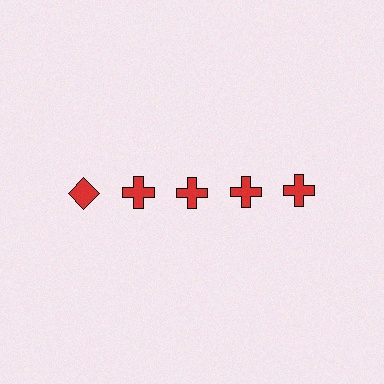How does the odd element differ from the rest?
It has a different shape: diamond instead of cross.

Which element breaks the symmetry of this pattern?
The red diamond in the top row, leftmost column breaks the symmetry. All other shapes are red crosses.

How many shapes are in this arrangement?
There are 5 shapes arranged in a grid pattern.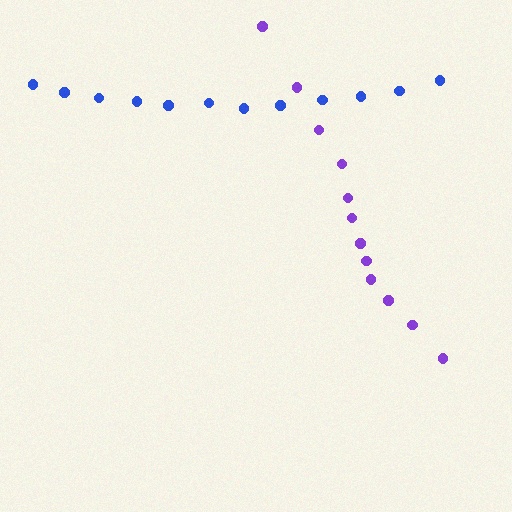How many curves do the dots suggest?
There are 2 distinct paths.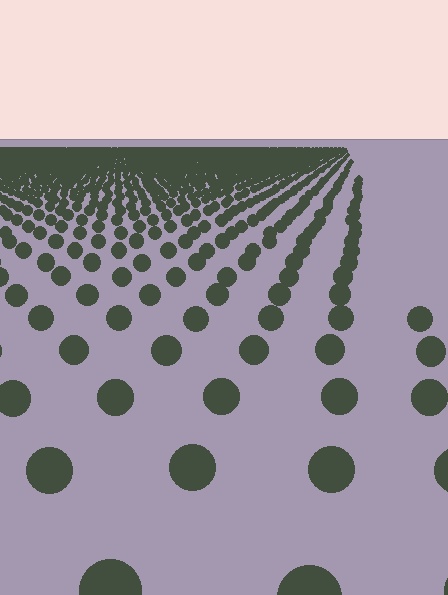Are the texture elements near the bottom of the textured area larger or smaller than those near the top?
Larger. Near the bottom, elements are closer to the viewer and appear at a bigger on-screen size.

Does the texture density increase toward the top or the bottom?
Density increases toward the top.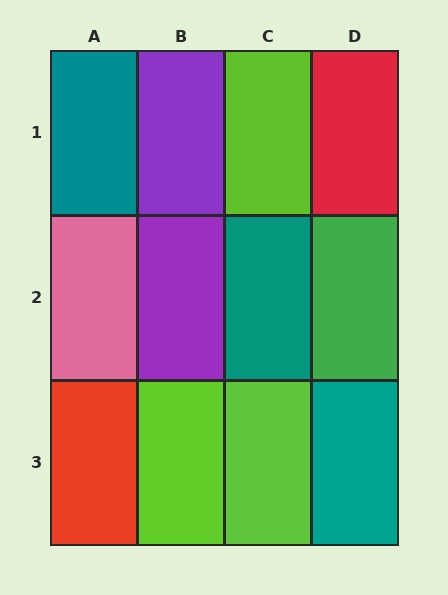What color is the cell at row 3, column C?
Lime.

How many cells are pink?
1 cell is pink.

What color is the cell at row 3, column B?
Lime.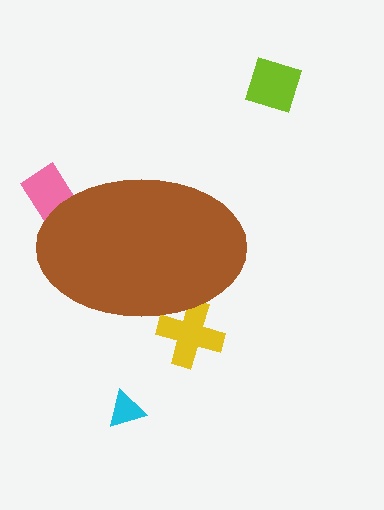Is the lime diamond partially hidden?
No, the lime diamond is fully visible.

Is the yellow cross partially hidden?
Yes, the yellow cross is partially hidden behind the brown ellipse.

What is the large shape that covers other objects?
A brown ellipse.